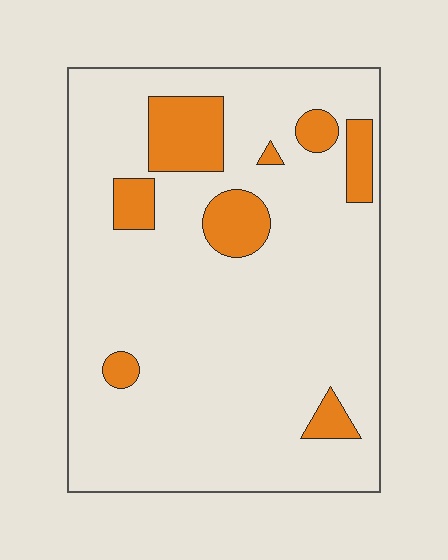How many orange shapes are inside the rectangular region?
8.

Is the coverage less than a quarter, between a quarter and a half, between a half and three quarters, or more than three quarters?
Less than a quarter.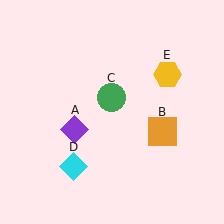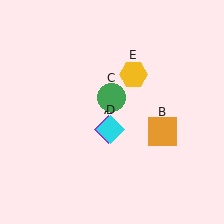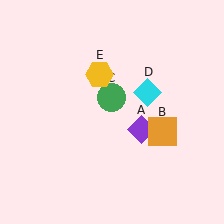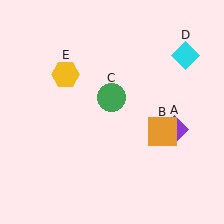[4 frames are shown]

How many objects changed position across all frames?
3 objects changed position: purple diamond (object A), cyan diamond (object D), yellow hexagon (object E).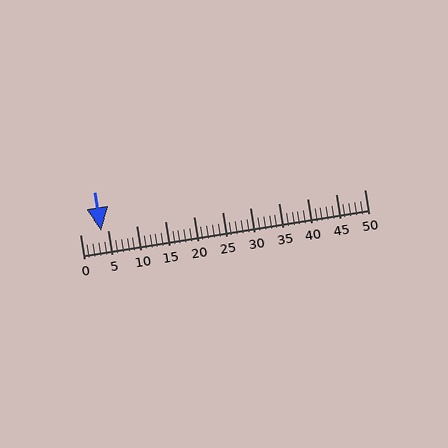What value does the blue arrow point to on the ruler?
The blue arrow points to approximately 4.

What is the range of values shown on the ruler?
The ruler shows values from 0 to 50.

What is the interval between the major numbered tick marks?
The major tick marks are spaced 5 units apart.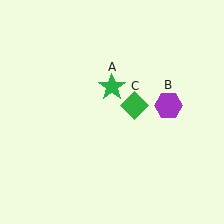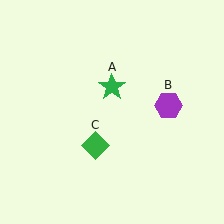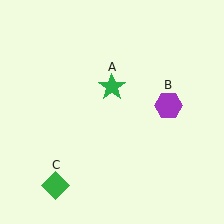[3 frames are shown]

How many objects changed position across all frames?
1 object changed position: green diamond (object C).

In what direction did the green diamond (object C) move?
The green diamond (object C) moved down and to the left.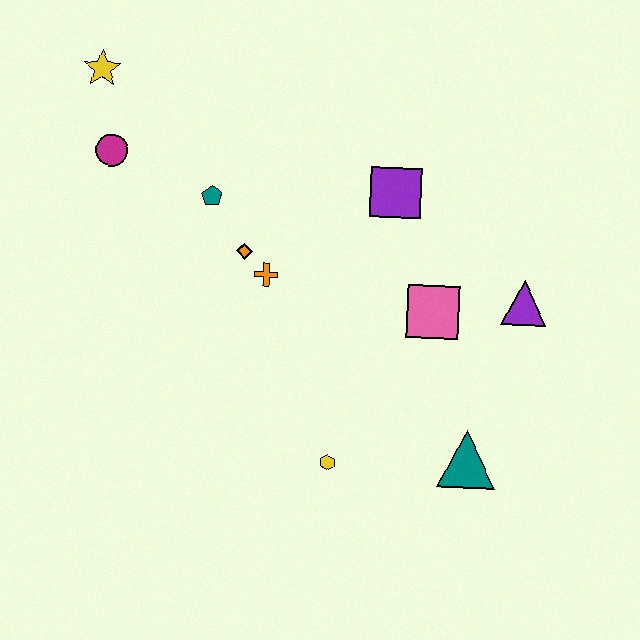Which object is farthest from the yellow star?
The teal triangle is farthest from the yellow star.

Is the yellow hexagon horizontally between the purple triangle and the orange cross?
Yes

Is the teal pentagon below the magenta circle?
Yes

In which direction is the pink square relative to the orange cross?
The pink square is to the right of the orange cross.